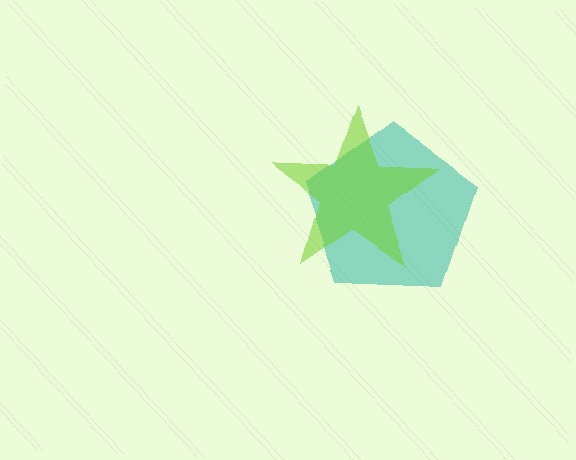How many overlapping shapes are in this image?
There are 2 overlapping shapes in the image.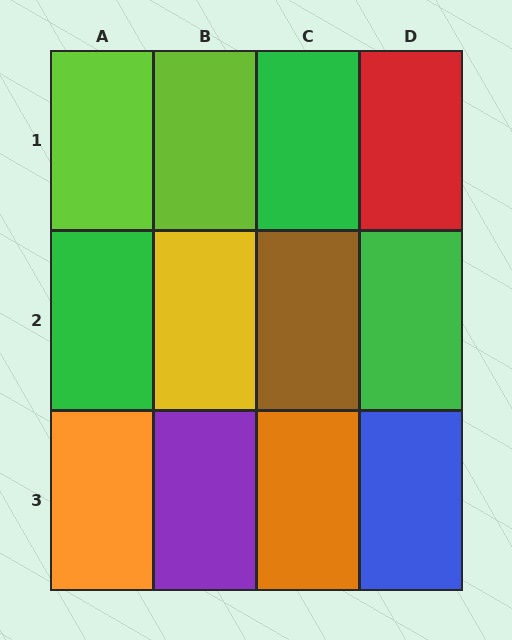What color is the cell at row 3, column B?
Purple.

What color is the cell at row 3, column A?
Orange.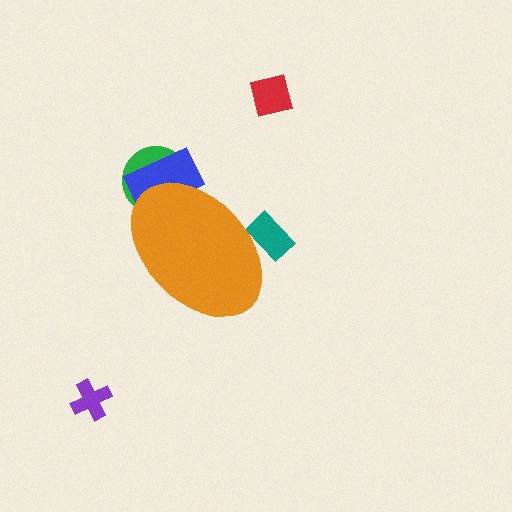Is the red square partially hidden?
No, the red square is fully visible.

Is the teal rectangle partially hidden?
Yes, the teal rectangle is partially hidden behind the orange ellipse.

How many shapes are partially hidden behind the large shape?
3 shapes are partially hidden.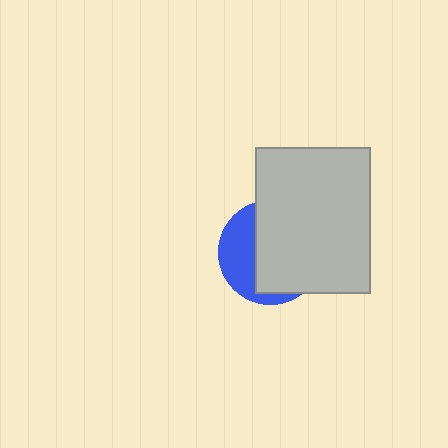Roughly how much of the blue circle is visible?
A small part of it is visible (roughly 37%).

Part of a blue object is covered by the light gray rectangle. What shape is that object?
It is a circle.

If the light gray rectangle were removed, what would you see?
You would see the complete blue circle.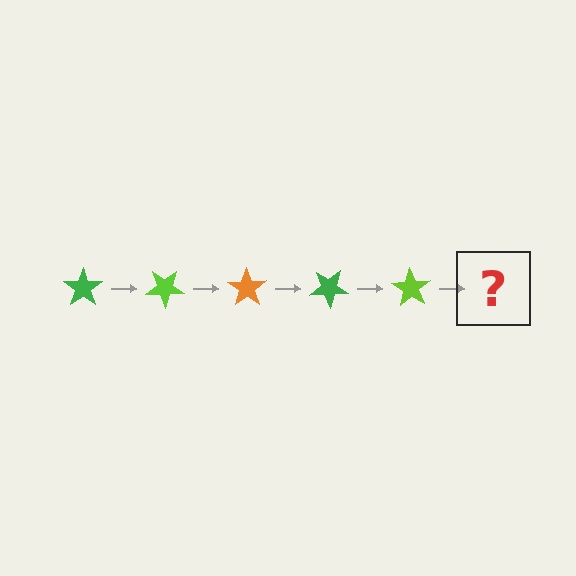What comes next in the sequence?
The next element should be an orange star, rotated 175 degrees from the start.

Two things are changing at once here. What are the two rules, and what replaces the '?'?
The two rules are that it rotates 35 degrees each step and the color cycles through green, lime, and orange. The '?' should be an orange star, rotated 175 degrees from the start.